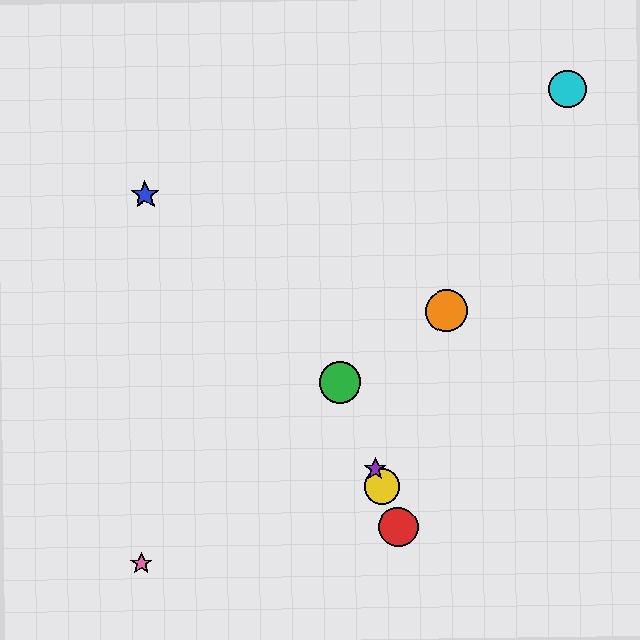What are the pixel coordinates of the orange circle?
The orange circle is at (447, 311).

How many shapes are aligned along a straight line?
4 shapes (the red circle, the green circle, the yellow circle, the purple star) are aligned along a straight line.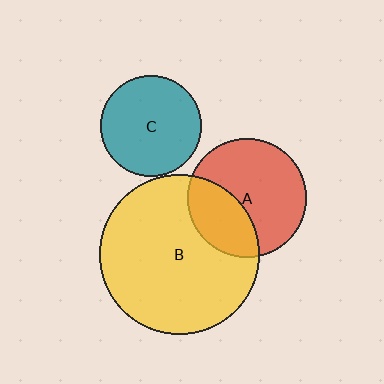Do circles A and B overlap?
Yes.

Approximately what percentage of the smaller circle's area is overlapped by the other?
Approximately 35%.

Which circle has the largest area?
Circle B (yellow).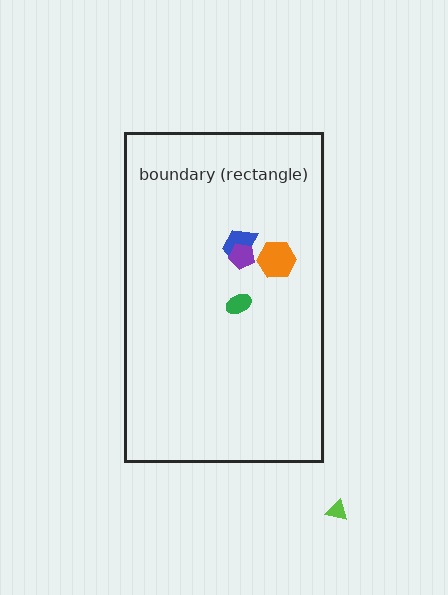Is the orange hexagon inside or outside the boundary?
Inside.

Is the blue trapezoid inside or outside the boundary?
Inside.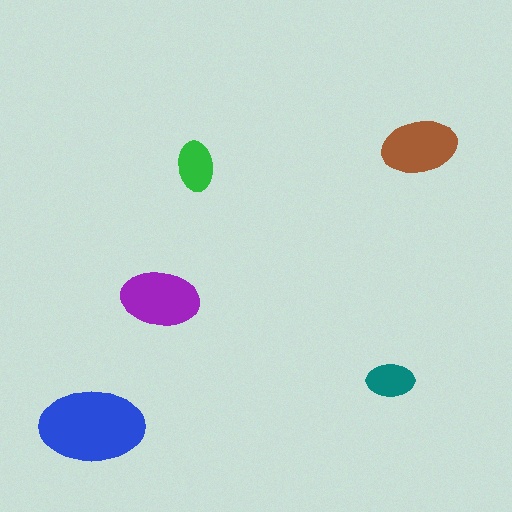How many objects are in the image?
There are 5 objects in the image.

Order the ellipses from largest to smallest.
the blue one, the purple one, the brown one, the green one, the teal one.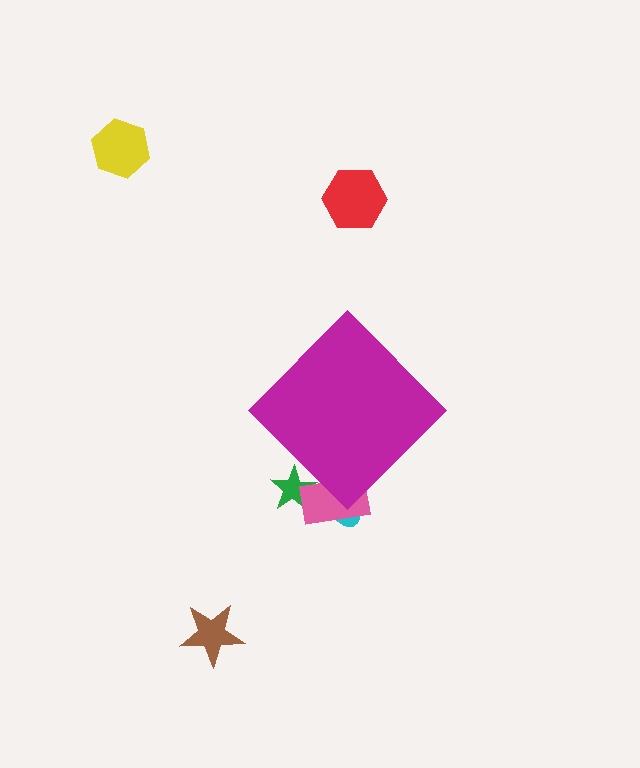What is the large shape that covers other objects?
A magenta diamond.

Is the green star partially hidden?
Yes, the green star is partially hidden behind the magenta diamond.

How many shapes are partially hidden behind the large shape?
3 shapes are partially hidden.